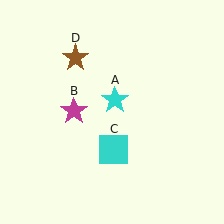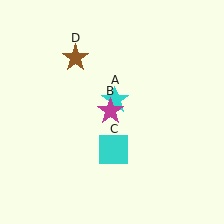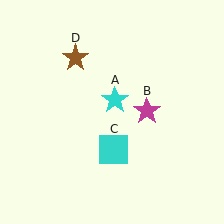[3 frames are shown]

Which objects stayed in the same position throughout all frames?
Cyan star (object A) and cyan square (object C) and brown star (object D) remained stationary.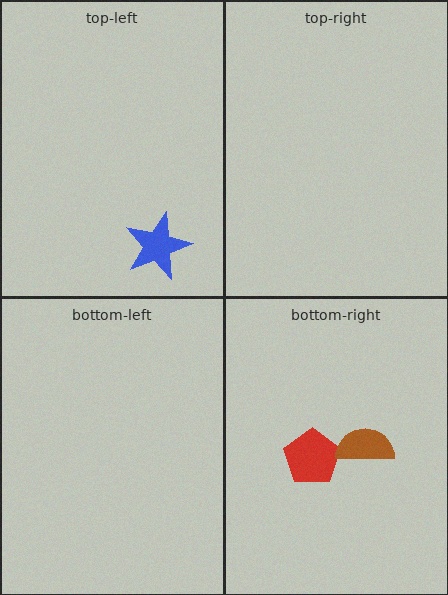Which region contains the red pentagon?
The bottom-right region.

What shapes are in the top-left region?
The blue star.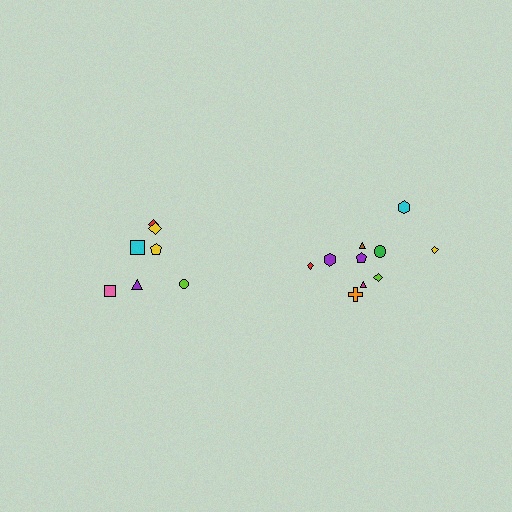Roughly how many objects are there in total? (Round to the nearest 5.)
Roughly 15 objects in total.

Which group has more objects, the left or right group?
The right group.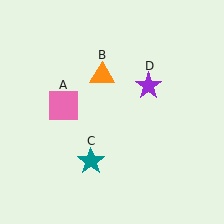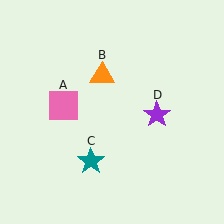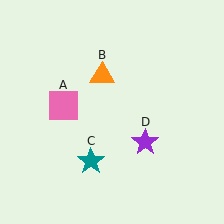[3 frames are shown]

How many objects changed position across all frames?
1 object changed position: purple star (object D).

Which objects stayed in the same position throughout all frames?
Pink square (object A) and orange triangle (object B) and teal star (object C) remained stationary.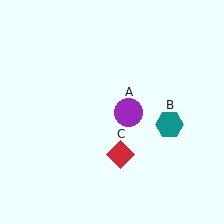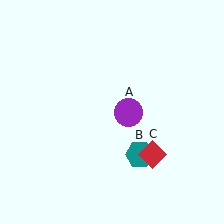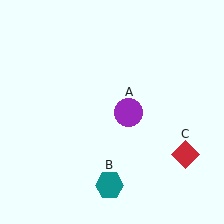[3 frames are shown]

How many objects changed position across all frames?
2 objects changed position: teal hexagon (object B), red diamond (object C).